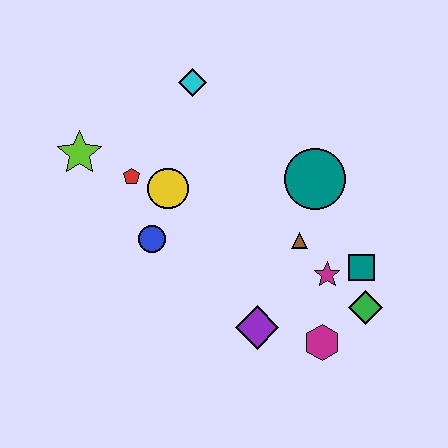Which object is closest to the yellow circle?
The red pentagon is closest to the yellow circle.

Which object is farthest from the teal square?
The lime star is farthest from the teal square.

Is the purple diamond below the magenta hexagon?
No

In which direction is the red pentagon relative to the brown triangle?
The red pentagon is to the left of the brown triangle.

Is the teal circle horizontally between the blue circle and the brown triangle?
No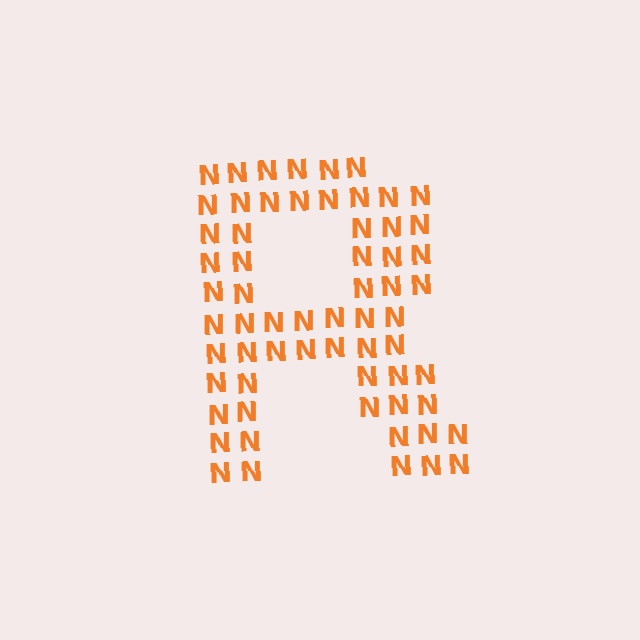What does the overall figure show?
The overall figure shows the letter R.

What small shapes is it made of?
It is made of small letter N's.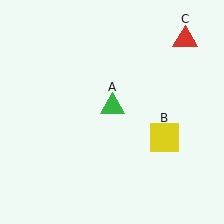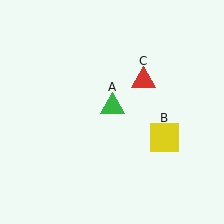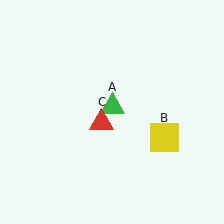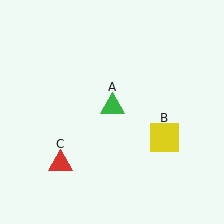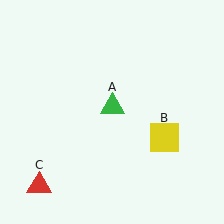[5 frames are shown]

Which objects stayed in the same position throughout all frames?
Green triangle (object A) and yellow square (object B) remained stationary.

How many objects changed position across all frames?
1 object changed position: red triangle (object C).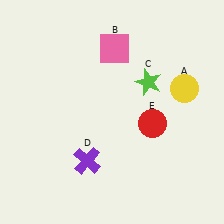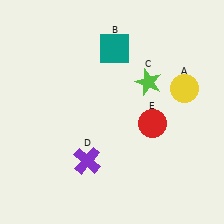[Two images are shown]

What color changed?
The square (B) changed from pink in Image 1 to teal in Image 2.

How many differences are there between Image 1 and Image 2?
There is 1 difference between the two images.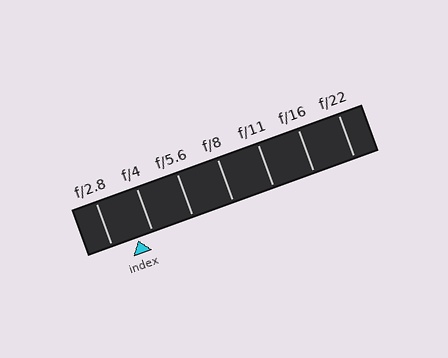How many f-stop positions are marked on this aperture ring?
There are 7 f-stop positions marked.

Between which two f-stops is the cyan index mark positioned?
The index mark is between f/2.8 and f/4.